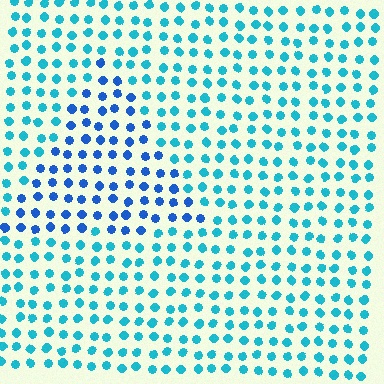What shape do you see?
I see a triangle.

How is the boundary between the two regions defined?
The boundary is defined purely by a slight shift in hue (about 32 degrees). Spacing, size, and orientation are identical on both sides.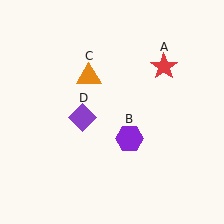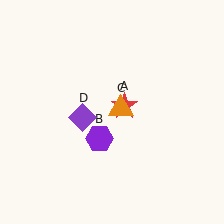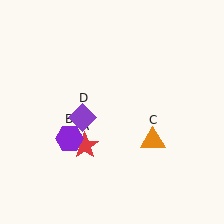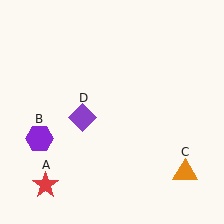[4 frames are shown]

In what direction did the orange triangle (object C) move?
The orange triangle (object C) moved down and to the right.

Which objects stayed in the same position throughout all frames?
Purple diamond (object D) remained stationary.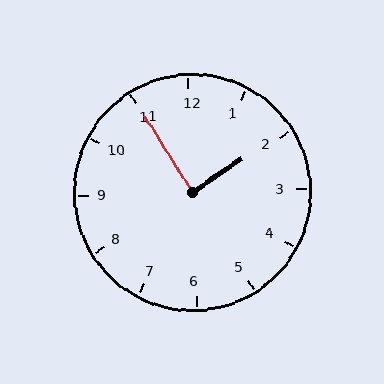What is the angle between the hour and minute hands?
Approximately 88 degrees.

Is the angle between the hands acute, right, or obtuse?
It is right.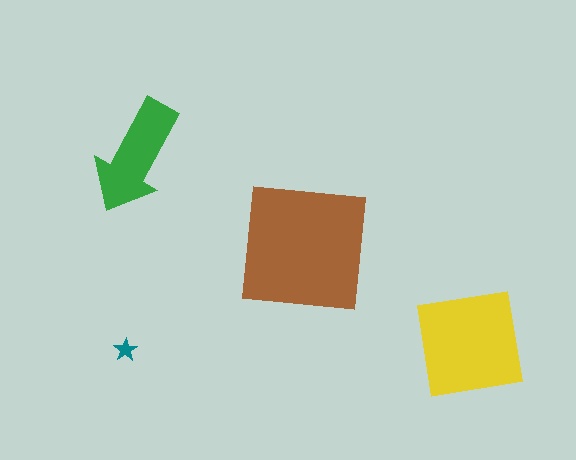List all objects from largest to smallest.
The brown square, the yellow square, the green arrow, the teal star.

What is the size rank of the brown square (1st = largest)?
1st.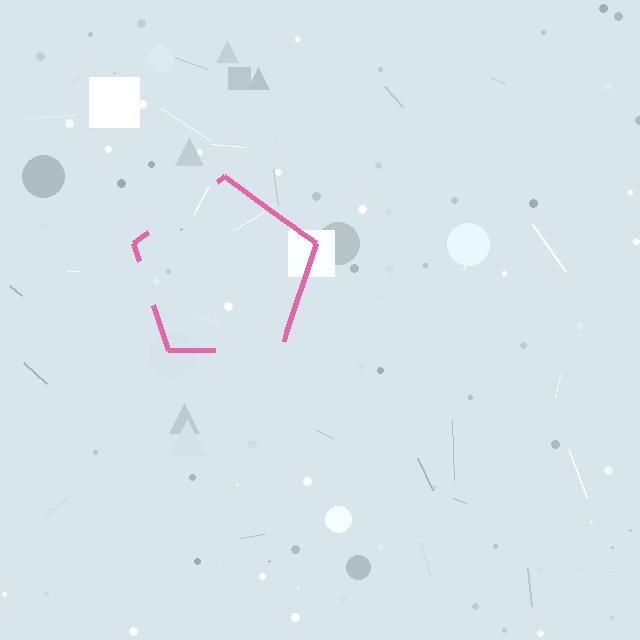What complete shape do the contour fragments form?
The contour fragments form a pentagon.